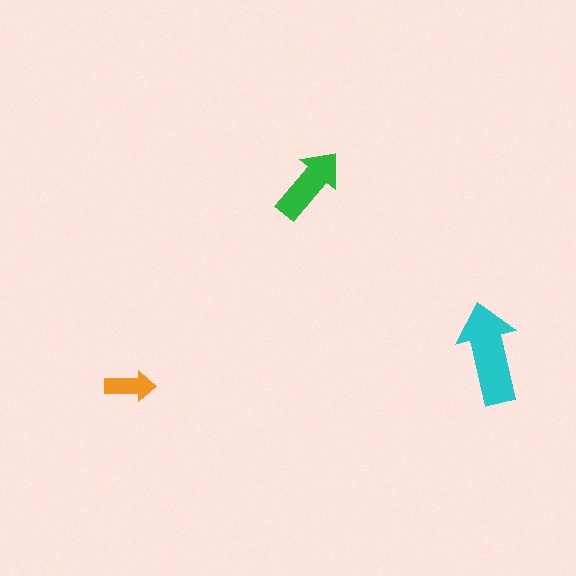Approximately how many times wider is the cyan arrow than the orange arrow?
About 2 times wider.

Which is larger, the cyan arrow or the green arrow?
The cyan one.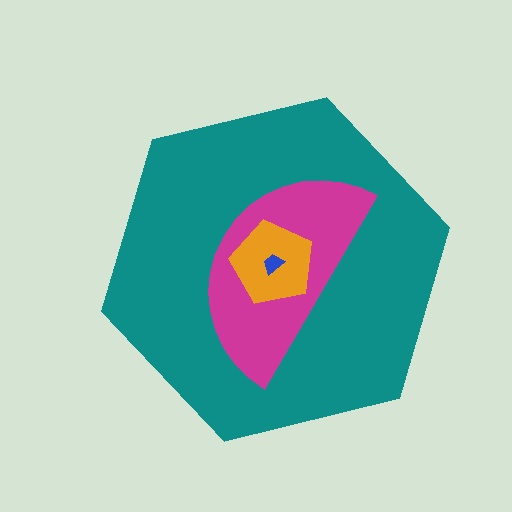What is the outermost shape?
The teal hexagon.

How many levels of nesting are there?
4.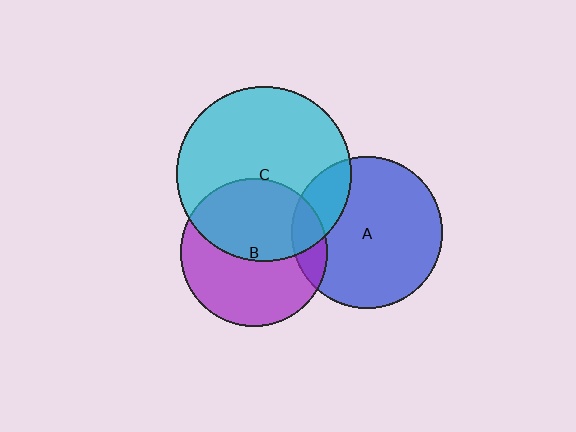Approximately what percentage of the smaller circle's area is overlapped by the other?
Approximately 20%.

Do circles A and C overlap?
Yes.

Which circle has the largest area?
Circle C (cyan).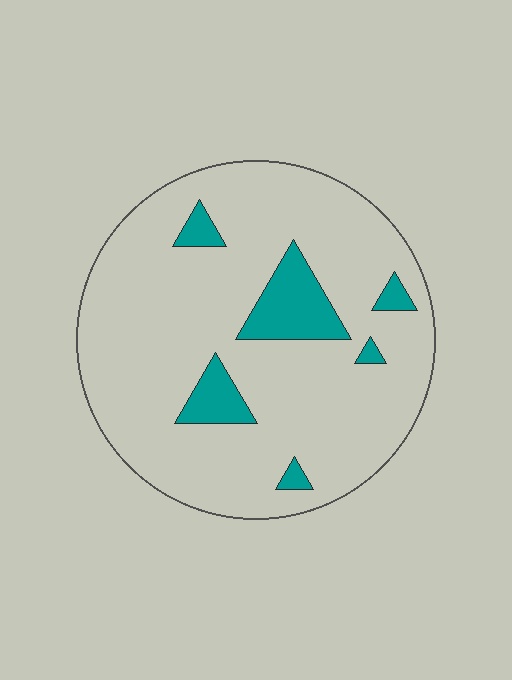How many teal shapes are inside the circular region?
6.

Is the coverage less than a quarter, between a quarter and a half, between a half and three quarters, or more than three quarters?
Less than a quarter.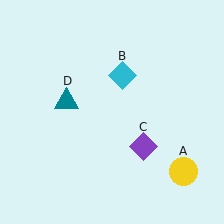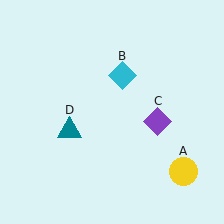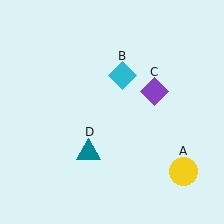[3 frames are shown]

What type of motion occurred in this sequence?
The purple diamond (object C), teal triangle (object D) rotated counterclockwise around the center of the scene.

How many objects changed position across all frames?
2 objects changed position: purple diamond (object C), teal triangle (object D).